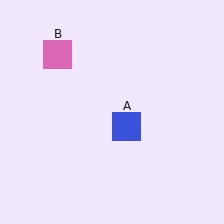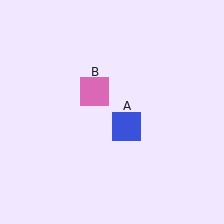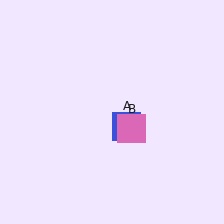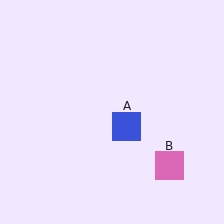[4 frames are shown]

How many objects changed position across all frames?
1 object changed position: pink square (object B).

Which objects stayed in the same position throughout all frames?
Blue square (object A) remained stationary.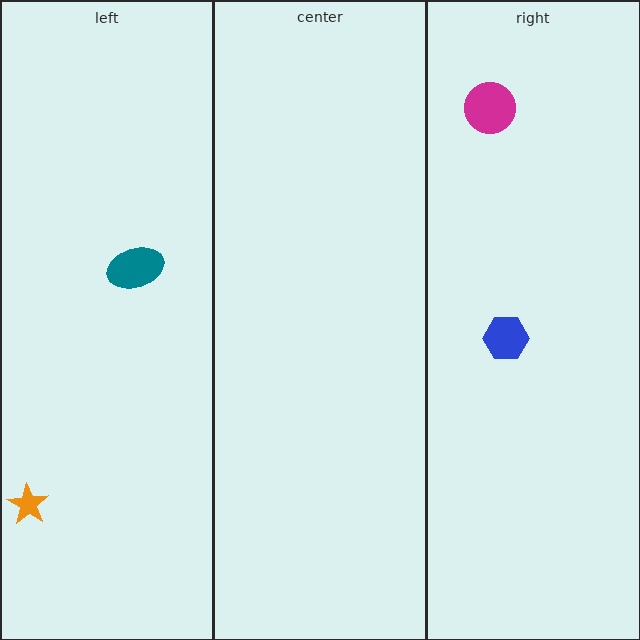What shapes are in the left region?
The teal ellipse, the orange star.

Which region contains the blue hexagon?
The right region.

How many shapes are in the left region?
2.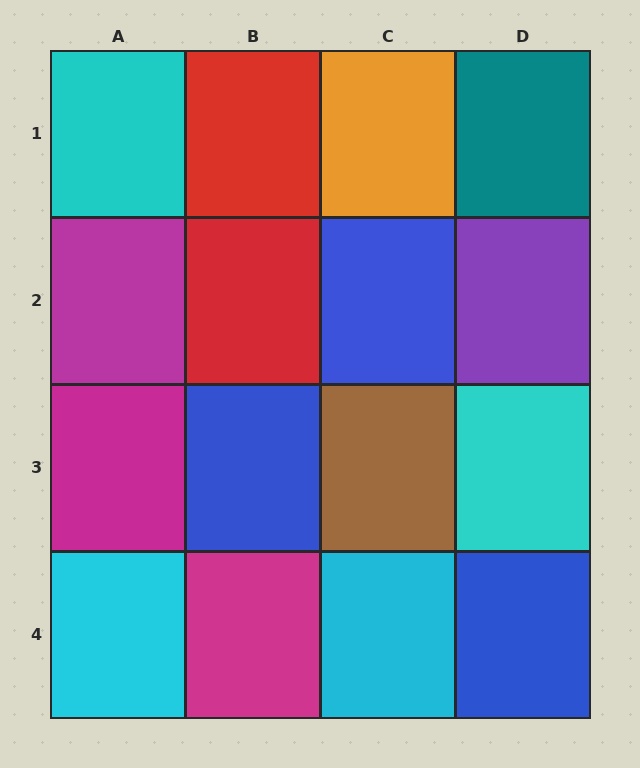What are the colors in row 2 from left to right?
Magenta, red, blue, purple.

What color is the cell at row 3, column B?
Blue.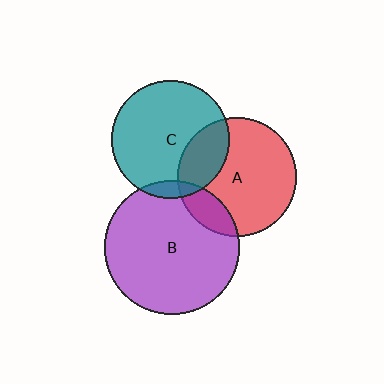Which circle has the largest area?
Circle B (purple).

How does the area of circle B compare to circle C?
Approximately 1.3 times.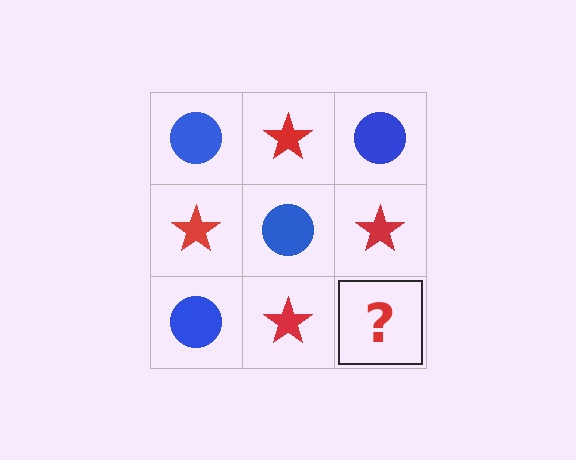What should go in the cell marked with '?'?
The missing cell should contain a blue circle.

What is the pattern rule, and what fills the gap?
The rule is that it alternates blue circle and red star in a checkerboard pattern. The gap should be filled with a blue circle.